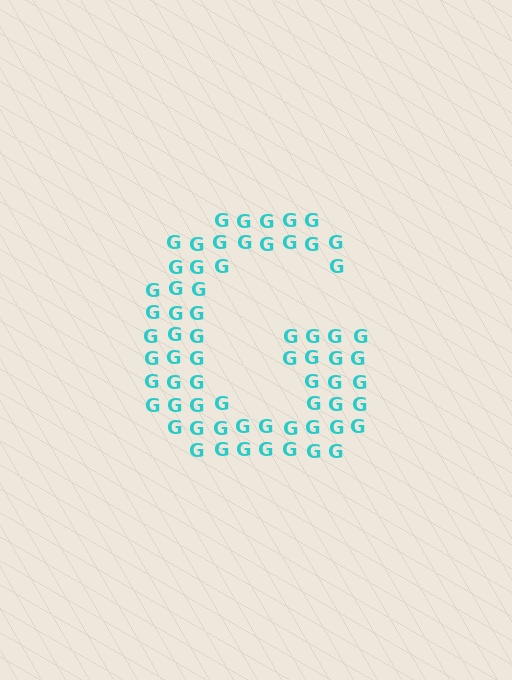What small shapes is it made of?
It is made of small letter G's.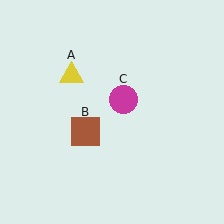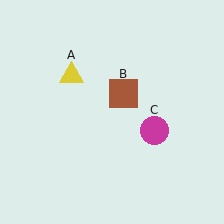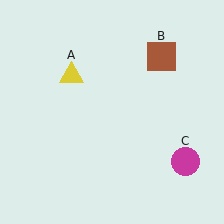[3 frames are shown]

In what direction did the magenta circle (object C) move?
The magenta circle (object C) moved down and to the right.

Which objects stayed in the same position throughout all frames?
Yellow triangle (object A) remained stationary.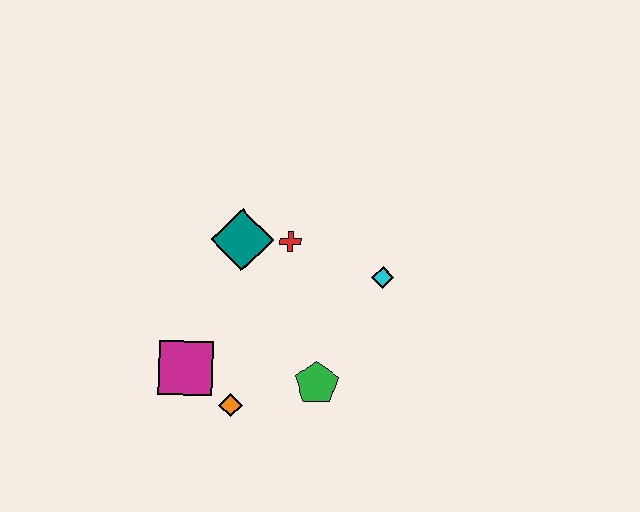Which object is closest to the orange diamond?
The magenta square is closest to the orange diamond.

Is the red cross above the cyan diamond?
Yes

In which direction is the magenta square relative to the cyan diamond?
The magenta square is to the left of the cyan diamond.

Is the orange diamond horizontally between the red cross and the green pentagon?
No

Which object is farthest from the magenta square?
The cyan diamond is farthest from the magenta square.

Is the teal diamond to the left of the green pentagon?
Yes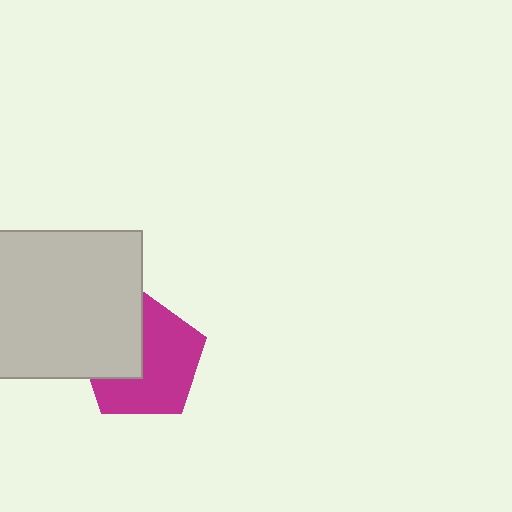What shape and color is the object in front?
The object in front is a light gray rectangle.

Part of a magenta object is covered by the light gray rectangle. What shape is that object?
It is a pentagon.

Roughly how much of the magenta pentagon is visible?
About half of it is visible (roughly 62%).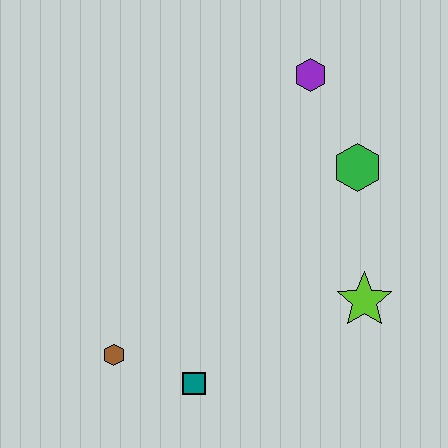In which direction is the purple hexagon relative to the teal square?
The purple hexagon is above the teal square.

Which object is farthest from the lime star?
The brown hexagon is farthest from the lime star.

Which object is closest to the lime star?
The green hexagon is closest to the lime star.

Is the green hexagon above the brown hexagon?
Yes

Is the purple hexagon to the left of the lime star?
Yes